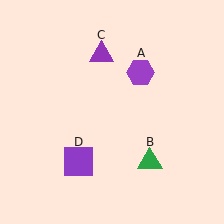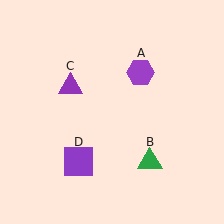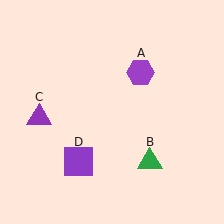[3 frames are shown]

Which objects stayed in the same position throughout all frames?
Purple hexagon (object A) and green triangle (object B) and purple square (object D) remained stationary.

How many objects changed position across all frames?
1 object changed position: purple triangle (object C).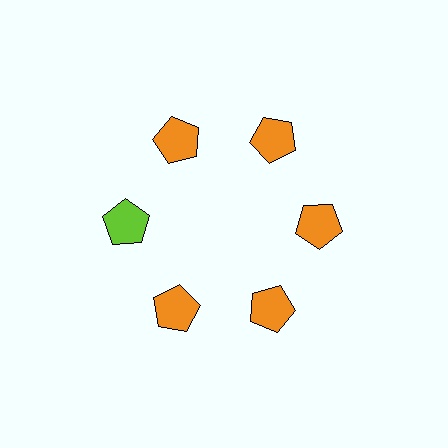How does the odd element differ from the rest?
It has a different color: lime instead of orange.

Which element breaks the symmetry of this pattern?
The lime pentagon at roughly the 9 o'clock position breaks the symmetry. All other shapes are orange pentagons.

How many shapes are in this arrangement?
There are 6 shapes arranged in a ring pattern.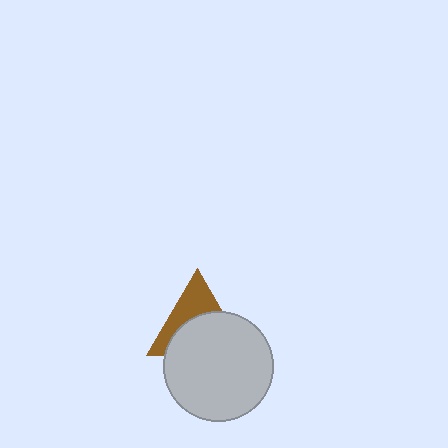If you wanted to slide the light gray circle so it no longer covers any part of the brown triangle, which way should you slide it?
Slide it down — that is the most direct way to separate the two shapes.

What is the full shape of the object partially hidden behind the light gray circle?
The partially hidden object is a brown triangle.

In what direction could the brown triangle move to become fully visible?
The brown triangle could move up. That would shift it out from behind the light gray circle entirely.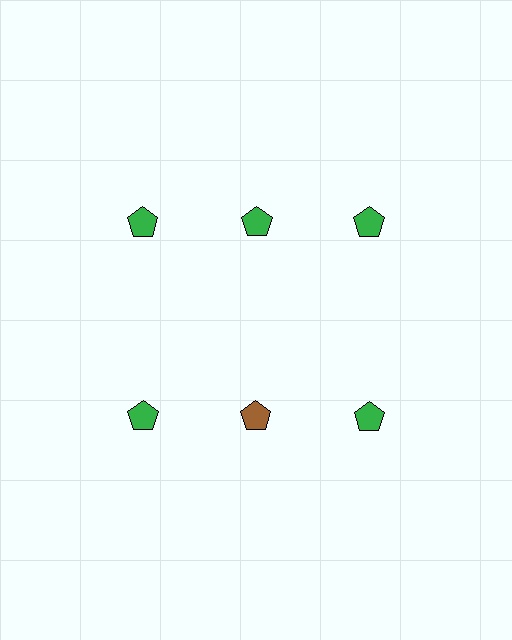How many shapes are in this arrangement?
There are 6 shapes arranged in a grid pattern.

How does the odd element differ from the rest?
It has a different color: brown instead of green.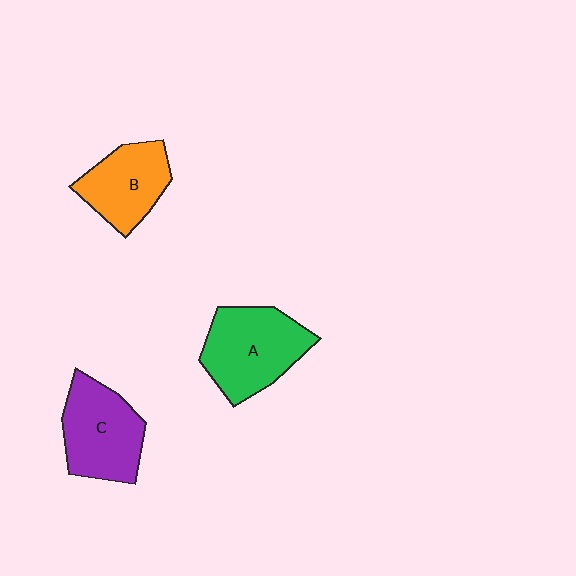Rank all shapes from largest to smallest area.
From largest to smallest: A (green), C (purple), B (orange).